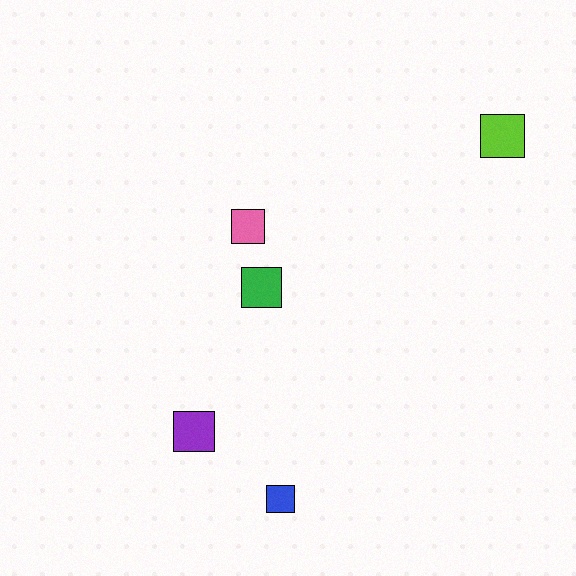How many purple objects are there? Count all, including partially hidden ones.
There is 1 purple object.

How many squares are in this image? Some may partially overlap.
There are 5 squares.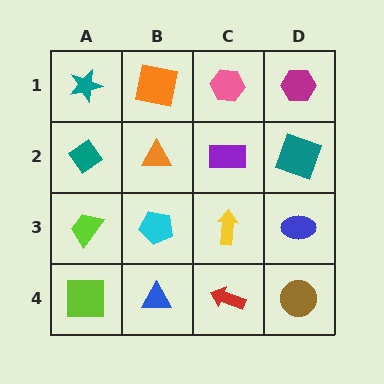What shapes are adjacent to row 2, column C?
A pink hexagon (row 1, column C), a yellow arrow (row 3, column C), an orange triangle (row 2, column B), a teal square (row 2, column D).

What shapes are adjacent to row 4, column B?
A cyan pentagon (row 3, column B), a lime square (row 4, column A), a red arrow (row 4, column C).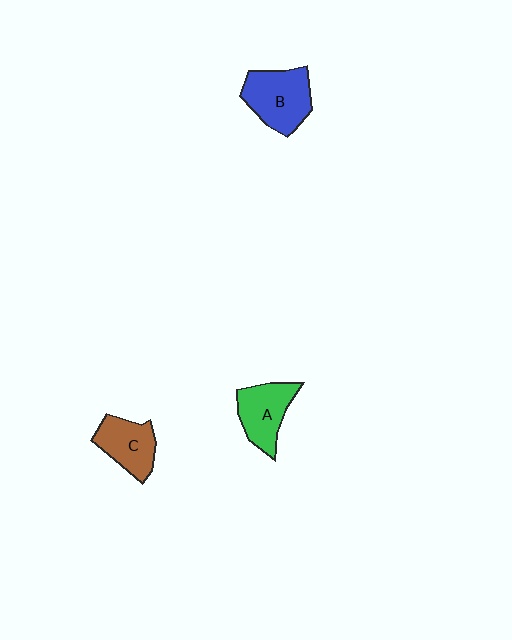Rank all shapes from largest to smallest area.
From largest to smallest: B (blue), A (green), C (brown).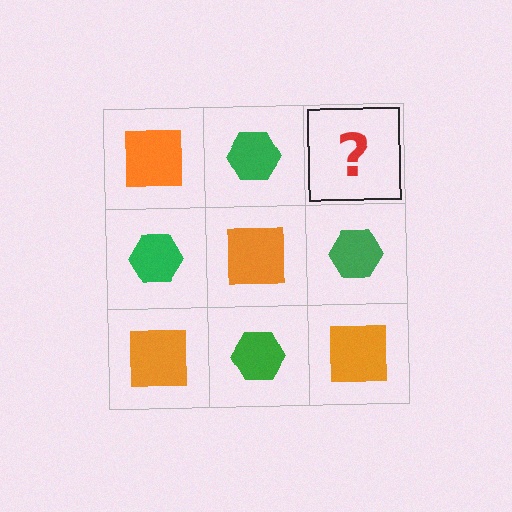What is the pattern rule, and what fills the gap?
The rule is that it alternates orange square and green hexagon in a checkerboard pattern. The gap should be filled with an orange square.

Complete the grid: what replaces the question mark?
The question mark should be replaced with an orange square.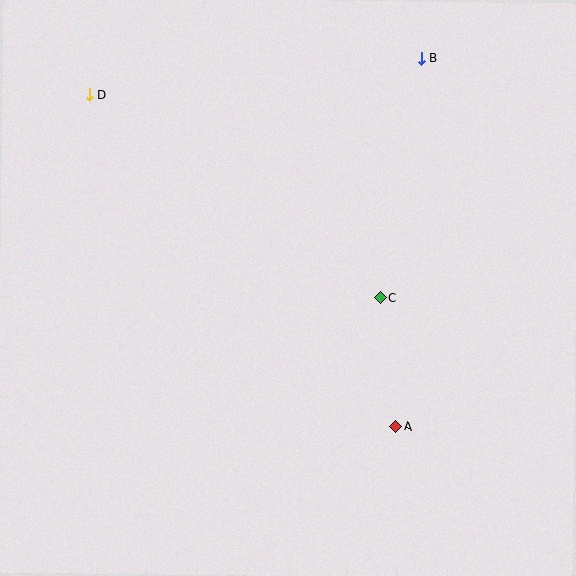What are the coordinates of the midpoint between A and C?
The midpoint between A and C is at (388, 362).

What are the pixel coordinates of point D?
Point D is at (89, 94).